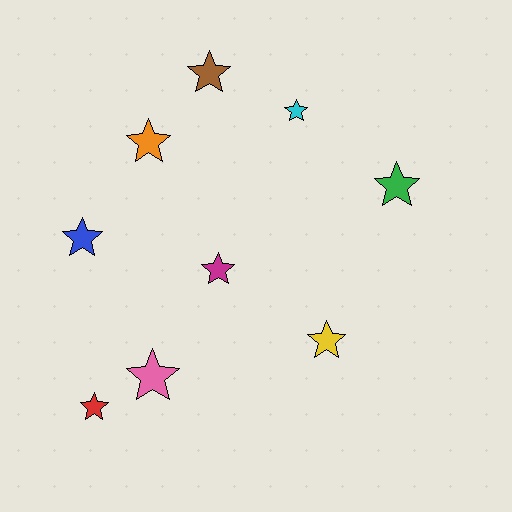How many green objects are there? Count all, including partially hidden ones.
There is 1 green object.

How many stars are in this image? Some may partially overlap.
There are 9 stars.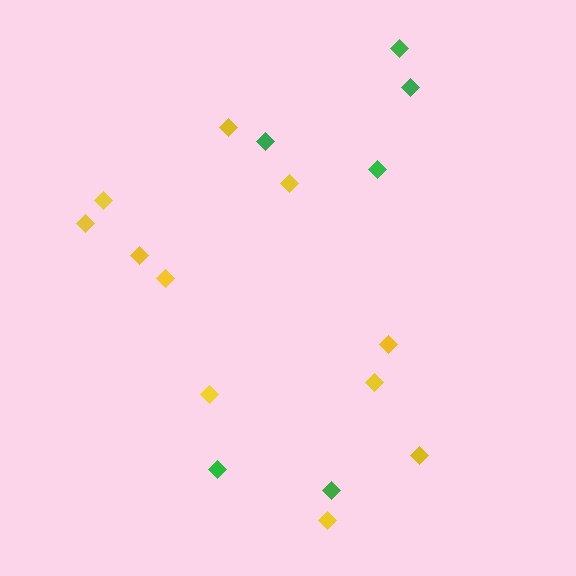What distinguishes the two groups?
There are 2 groups: one group of green diamonds (6) and one group of yellow diamonds (11).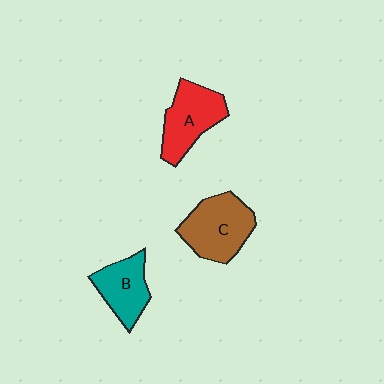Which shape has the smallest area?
Shape B (teal).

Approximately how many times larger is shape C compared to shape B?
Approximately 1.3 times.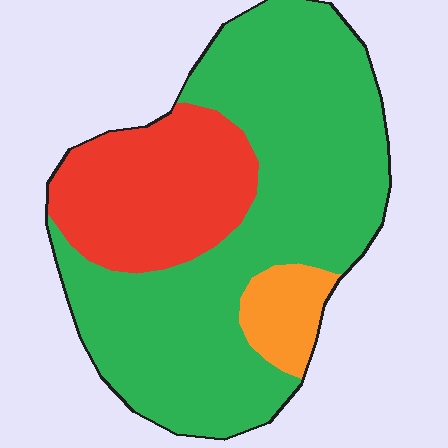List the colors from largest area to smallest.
From largest to smallest: green, red, orange.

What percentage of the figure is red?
Red takes up about one quarter (1/4) of the figure.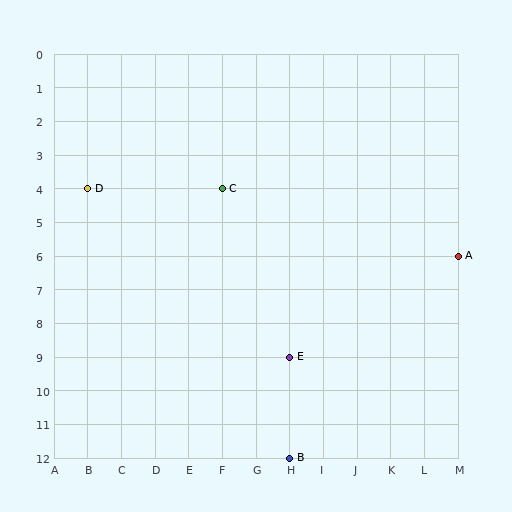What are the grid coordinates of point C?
Point C is at grid coordinates (F, 4).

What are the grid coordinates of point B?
Point B is at grid coordinates (H, 12).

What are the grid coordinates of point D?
Point D is at grid coordinates (B, 4).